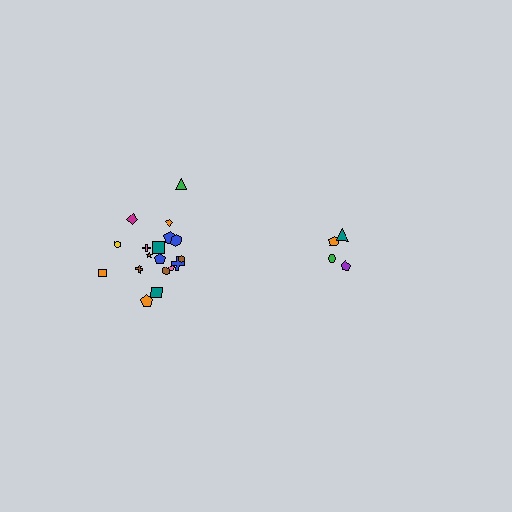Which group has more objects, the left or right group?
The left group.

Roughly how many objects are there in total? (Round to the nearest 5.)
Roughly 20 objects in total.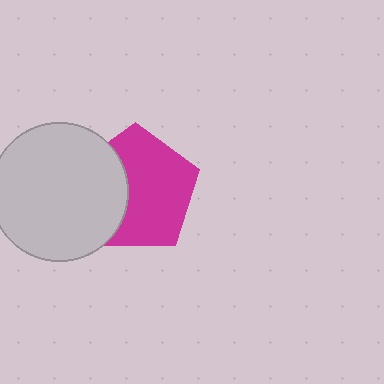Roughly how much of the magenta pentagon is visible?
About half of it is visible (roughly 65%).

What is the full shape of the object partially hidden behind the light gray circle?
The partially hidden object is a magenta pentagon.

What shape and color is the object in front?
The object in front is a light gray circle.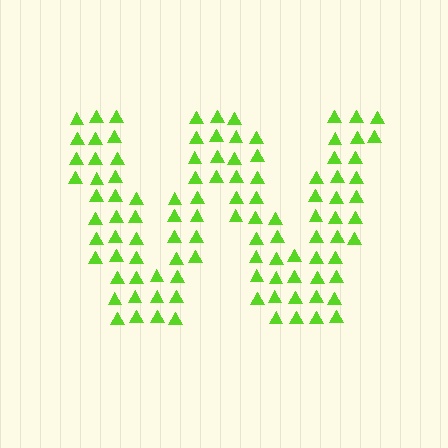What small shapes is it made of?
It is made of small triangles.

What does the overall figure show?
The overall figure shows the letter W.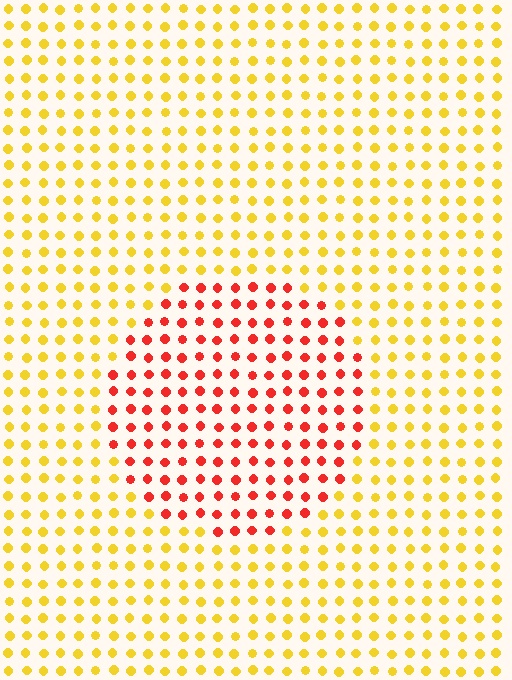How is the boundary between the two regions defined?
The boundary is defined purely by a slight shift in hue (about 51 degrees). Spacing, size, and orientation are identical on both sides.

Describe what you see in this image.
The image is filled with small yellow elements in a uniform arrangement. A circle-shaped region is visible where the elements are tinted to a slightly different hue, forming a subtle color boundary.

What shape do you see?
I see a circle.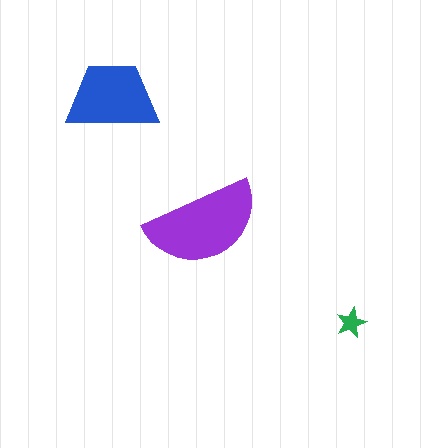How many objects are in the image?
There are 3 objects in the image.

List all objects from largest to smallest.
The purple semicircle, the blue trapezoid, the green star.